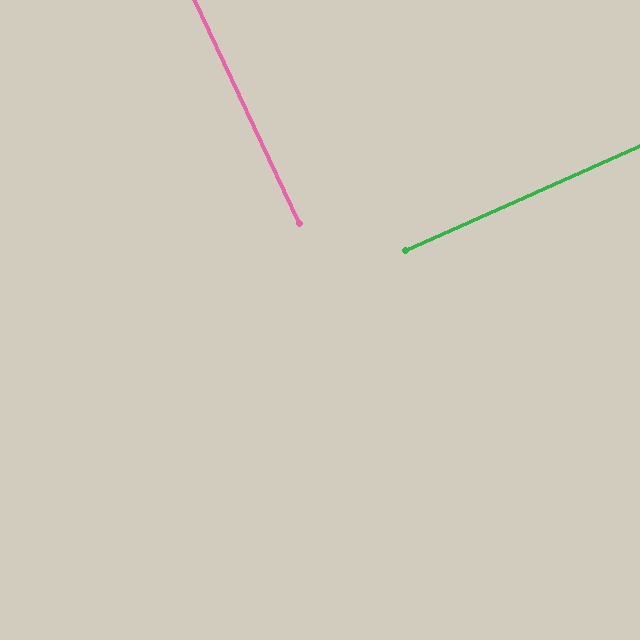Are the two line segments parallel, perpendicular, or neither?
Perpendicular — they meet at approximately 89°.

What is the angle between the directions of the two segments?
Approximately 89 degrees.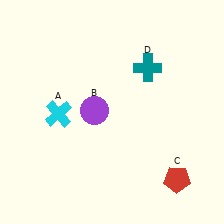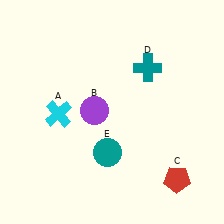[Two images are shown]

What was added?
A teal circle (E) was added in Image 2.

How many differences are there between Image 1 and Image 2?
There is 1 difference between the two images.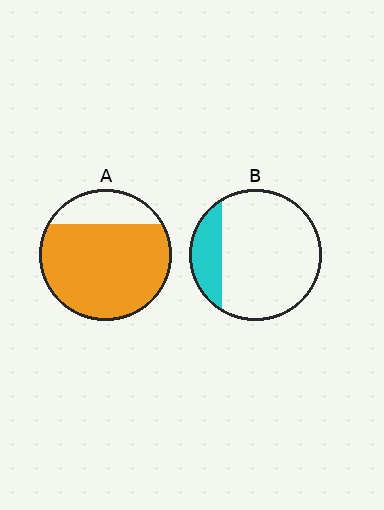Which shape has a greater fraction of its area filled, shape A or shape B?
Shape A.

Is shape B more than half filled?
No.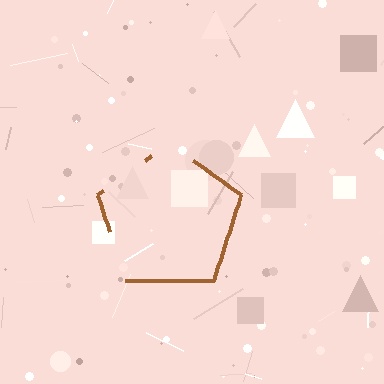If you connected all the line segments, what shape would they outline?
They would outline a pentagon.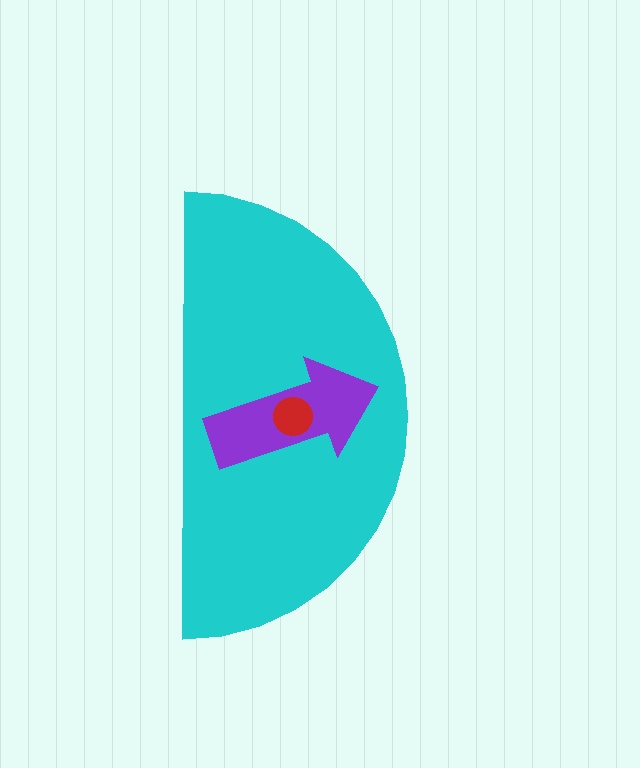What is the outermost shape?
The cyan semicircle.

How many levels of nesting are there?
3.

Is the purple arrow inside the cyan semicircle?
Yes.